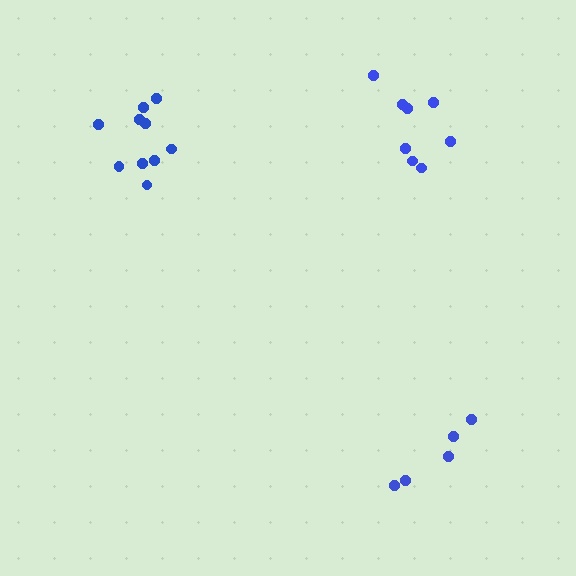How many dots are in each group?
Group 1: 8 dots, Group 2: 10 dots, Group 3: 5 dots (23 total).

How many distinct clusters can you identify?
There are 3 distinct clusters.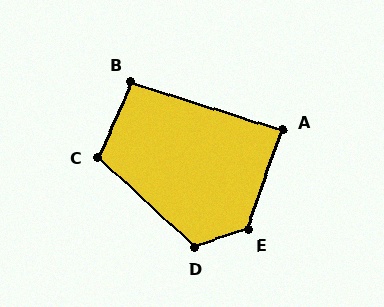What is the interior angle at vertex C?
Approximately 110 degrees (obtuse).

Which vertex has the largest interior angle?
E, at approximately 128 degrees.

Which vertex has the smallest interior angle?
A, at approximately 88 degrees.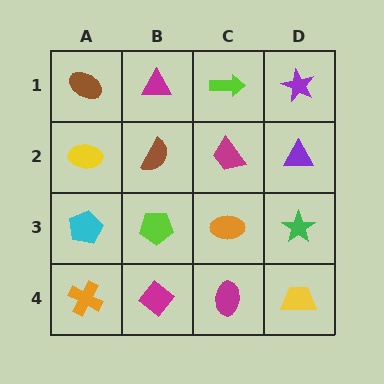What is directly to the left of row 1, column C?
A magenta triangle.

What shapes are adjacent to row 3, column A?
A yellow ellipse (row 2, column A), an orange cross (row 4, column A), a lime pentagon (row 3, column B).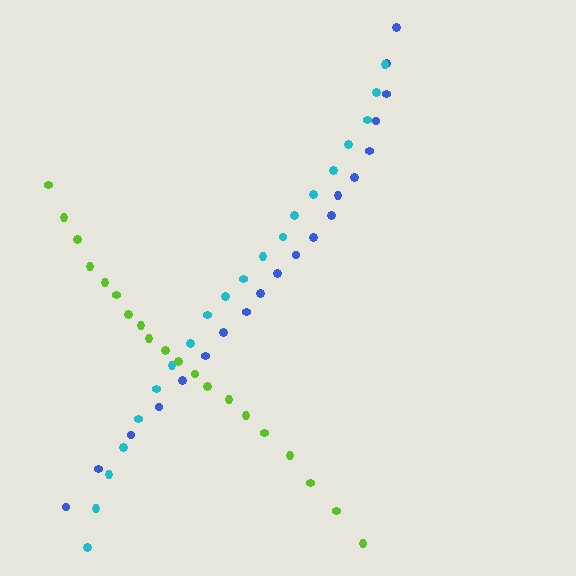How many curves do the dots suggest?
There are 3 distinct paths.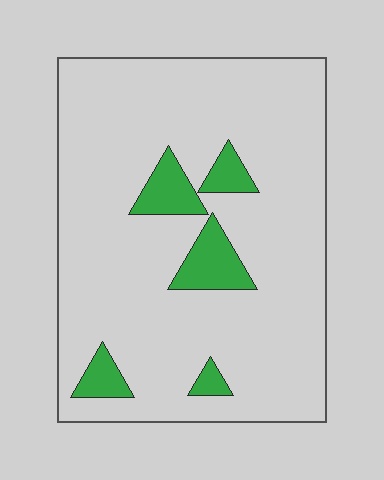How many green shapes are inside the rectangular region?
5.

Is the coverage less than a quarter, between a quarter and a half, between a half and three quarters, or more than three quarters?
Less than a quarter.